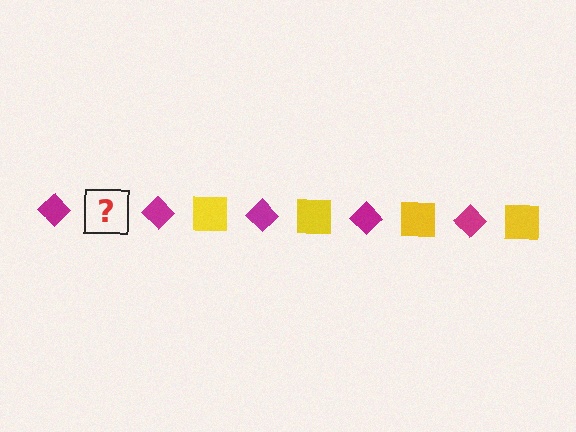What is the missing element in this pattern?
The missing element is a yellow square.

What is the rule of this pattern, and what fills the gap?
The rule is that the pattern alternates between magenta diamond and yellow square. The gap should be filled with a yellow square.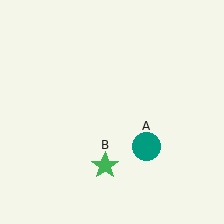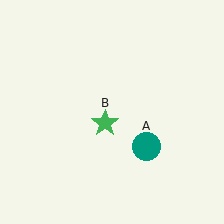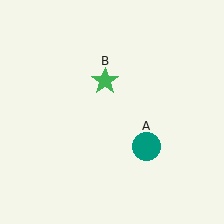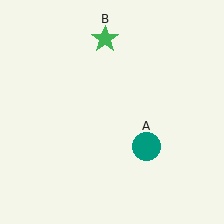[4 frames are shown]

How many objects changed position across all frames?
1 object changed position: green star (object B).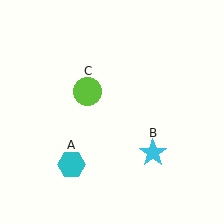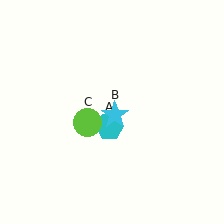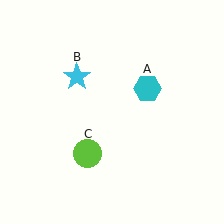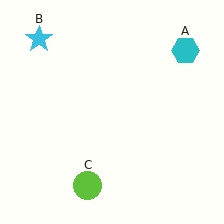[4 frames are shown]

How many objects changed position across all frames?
3 objects changed position: cyan hexagon (object A), cyan star (object B), lime circle (object C).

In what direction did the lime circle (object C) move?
The lime circle (object C) moved down.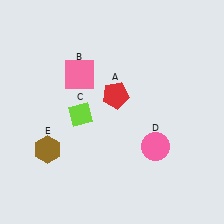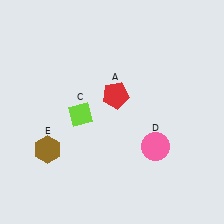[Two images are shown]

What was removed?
The pink square (B) was removed in Image 2.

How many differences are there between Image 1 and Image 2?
There is 1 difference between the two images.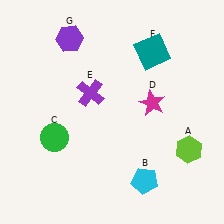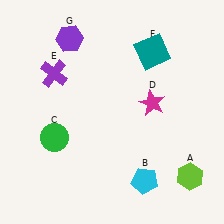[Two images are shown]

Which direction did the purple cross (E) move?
The purple cross (E) moved left.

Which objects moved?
The objects that moved are: the lime hexagon (A), the purple cross (E).